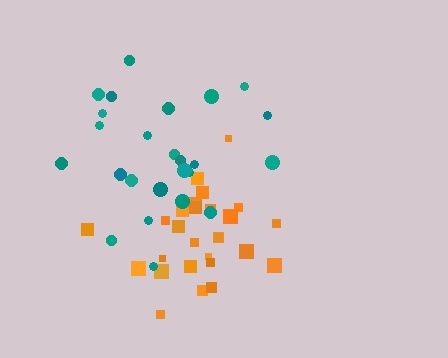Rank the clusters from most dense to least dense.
orange, teal.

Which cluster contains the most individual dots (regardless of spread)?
Orange (27).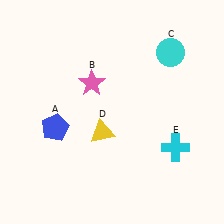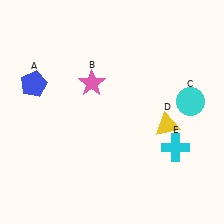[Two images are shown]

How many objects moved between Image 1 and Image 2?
3 objects moved between the two images.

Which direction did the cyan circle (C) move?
The cyan circle (C) moved down.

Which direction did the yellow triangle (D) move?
The yellow triangle (D) moved right.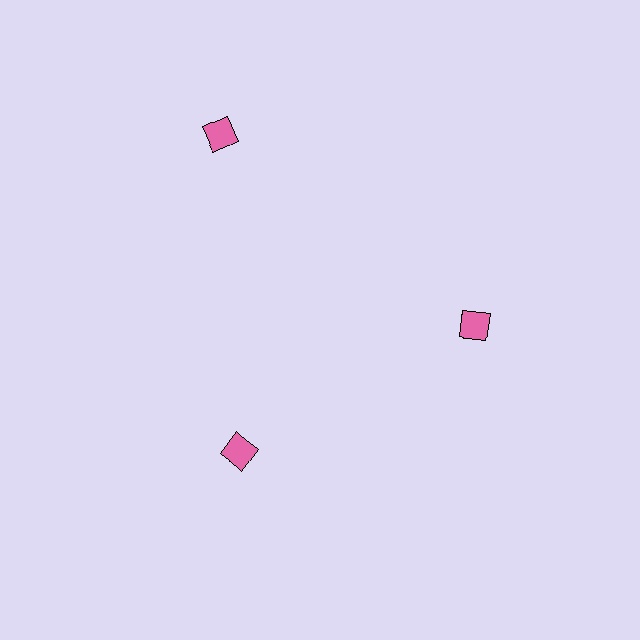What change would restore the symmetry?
The symmetry would be restored by moving it inward, back onto the ring so that all 3 diamonds sit at equal angles and equal distance from the center.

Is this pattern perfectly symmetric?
No. The 3 pink diamonds are arranged in a ring, but one element near the 11 o'clock position is pushed outward from the center, breaking the 3-fold rotational symmetry.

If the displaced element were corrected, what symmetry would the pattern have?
It would have 3-fold rotational symmetry — the pattern would map onto itself every 120 degrees.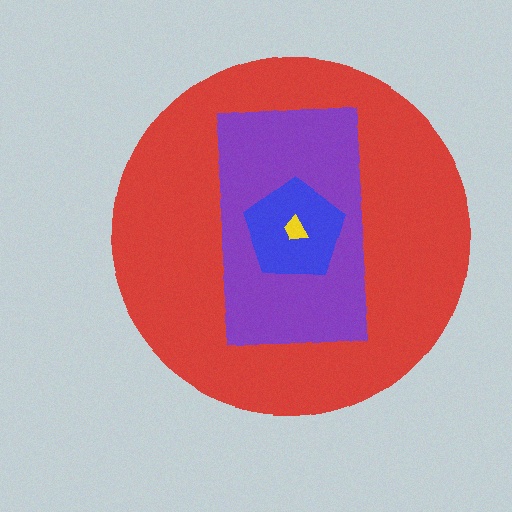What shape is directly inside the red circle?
The purple rectangle.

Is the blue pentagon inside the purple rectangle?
Yes.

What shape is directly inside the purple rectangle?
The blue pentagon.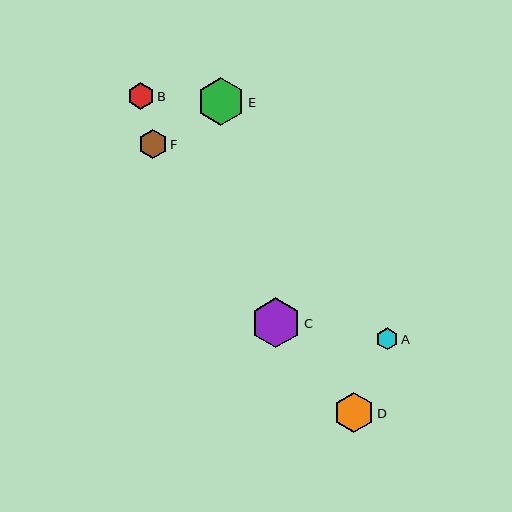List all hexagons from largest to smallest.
From largest to smallest: C, E, D, F, B, A.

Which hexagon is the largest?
Hexagon C is the largest with a size of approximately 50 pixels.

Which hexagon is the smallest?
Hexagon A is the smallest with a size of approximately 22 pixels.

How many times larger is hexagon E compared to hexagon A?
Hexagon E is approximately 2.1 times the size of hexagon A.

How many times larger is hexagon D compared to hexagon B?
Hexagon D is approximately 1.5 times the size of hexagon B.